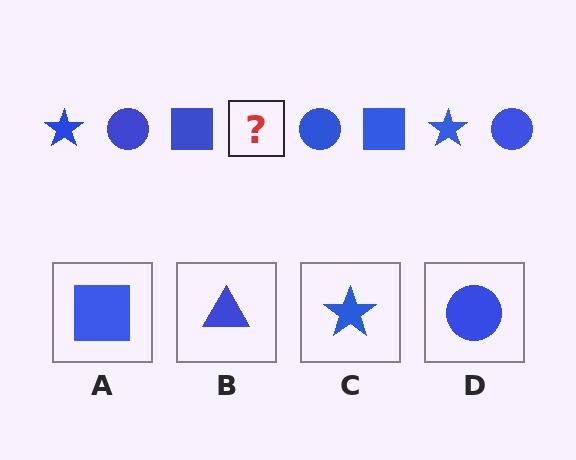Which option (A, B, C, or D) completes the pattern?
C.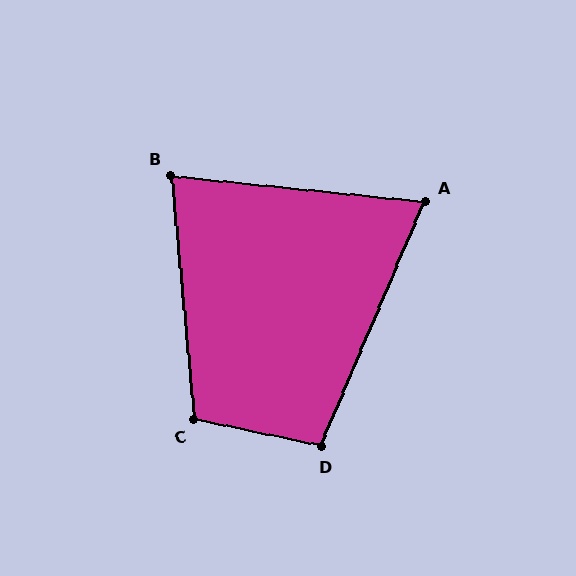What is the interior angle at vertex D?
Approximately 101 degrees (obtuse).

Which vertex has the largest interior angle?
C, at approximately 107 degrees.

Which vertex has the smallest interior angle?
A, at approximately 73 degrees.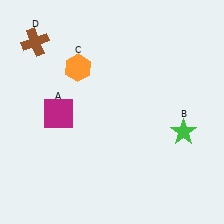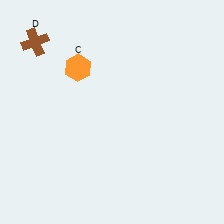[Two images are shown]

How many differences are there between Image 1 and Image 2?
There are 2 differences between the two images.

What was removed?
The green star (B), the magenta square (A) were removed in Image 2.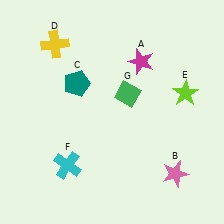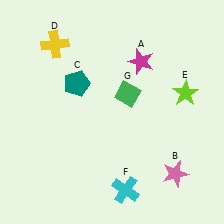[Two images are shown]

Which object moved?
The cyan cross (F) moved right.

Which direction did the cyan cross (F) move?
The cyan cross (F) moved right.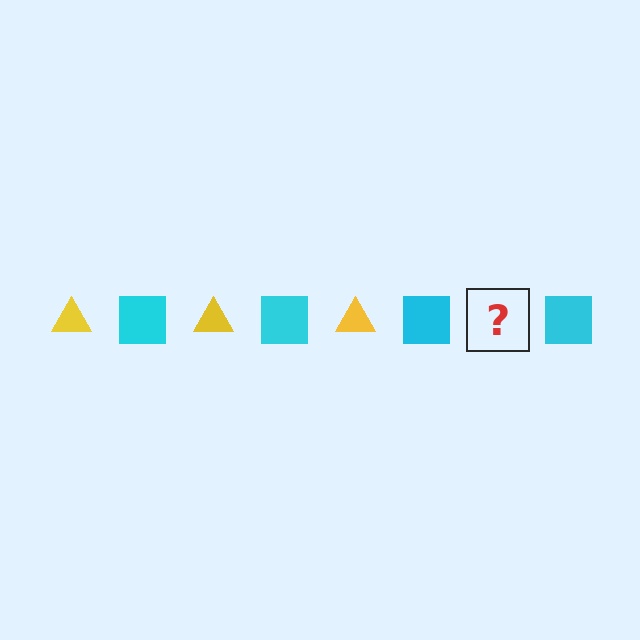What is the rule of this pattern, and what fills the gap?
The rule is that the pattern alternates between yellow triangle and cyan square. The gap should be filled with a yellow triangle.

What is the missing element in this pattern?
The missing element is a yellow triangle.